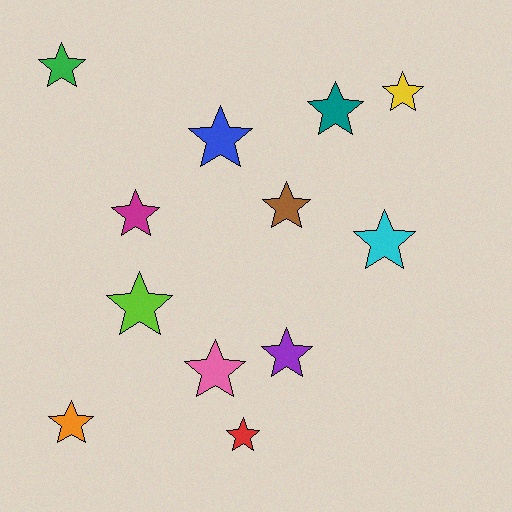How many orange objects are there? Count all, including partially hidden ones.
There is 1 orange object.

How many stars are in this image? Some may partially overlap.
There are 12 stars.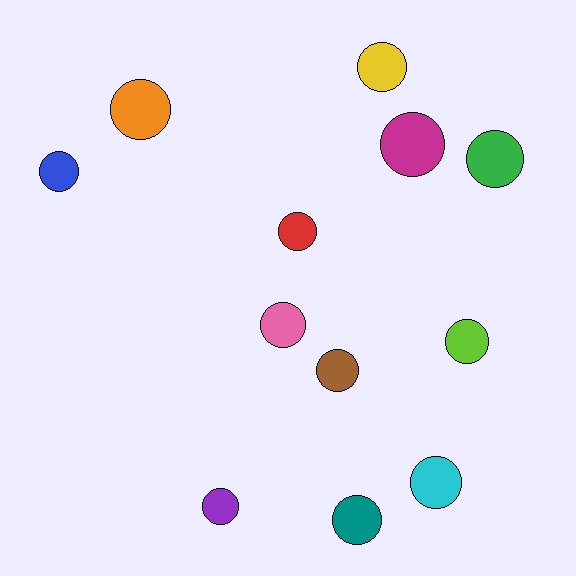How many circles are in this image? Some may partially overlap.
There are 12 circles.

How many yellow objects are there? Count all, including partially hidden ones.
There is 1 yellow object.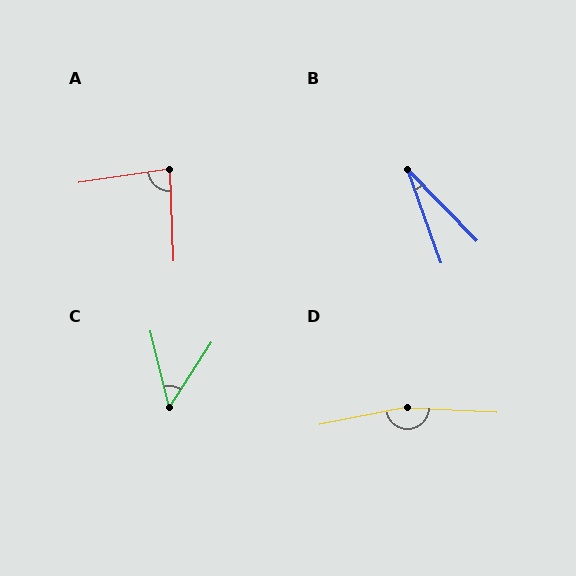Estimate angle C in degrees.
Approximately 47 degrees.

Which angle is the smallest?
B, at approximately 25 degrees.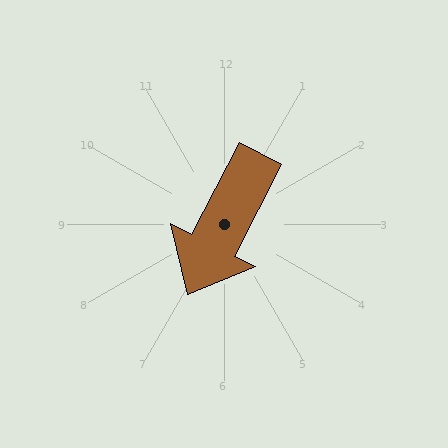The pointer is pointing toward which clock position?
Roughly 7 o'clock.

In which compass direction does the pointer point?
Southwest.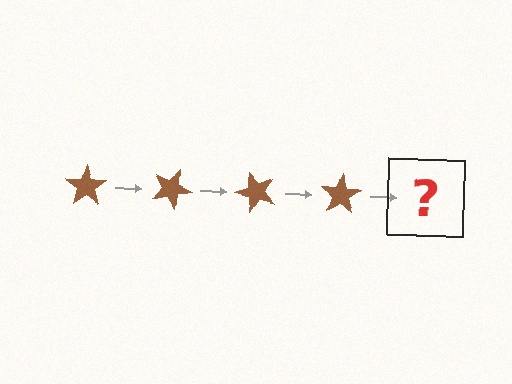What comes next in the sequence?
The next element should be a brown star rotated 100 degrees.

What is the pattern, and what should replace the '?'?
The pattern is that the star rotates 25 degrees each step. The '?' should be a brown star rotated 100 degrees.